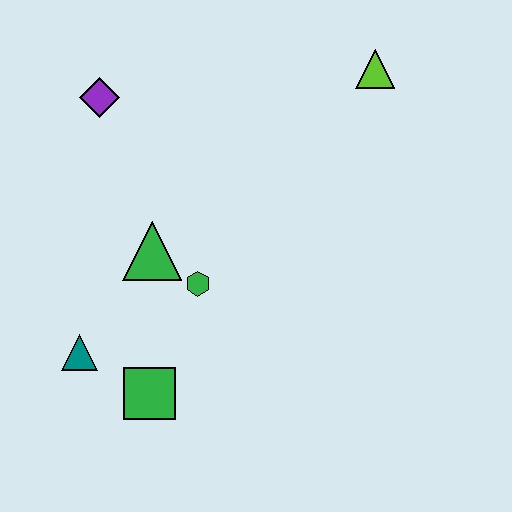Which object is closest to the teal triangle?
The green square is closest to the teal triangle.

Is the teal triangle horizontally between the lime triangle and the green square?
No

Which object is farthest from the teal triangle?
The lime triangle is farthest from the teal triangle.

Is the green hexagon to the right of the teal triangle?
Yes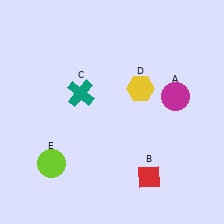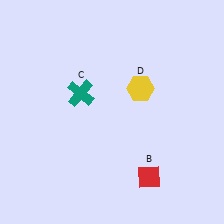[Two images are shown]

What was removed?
The magenta circle (A), the lime circle (E) were removed in Image 2.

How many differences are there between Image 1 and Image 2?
There are 2 differences between the two images.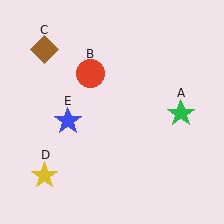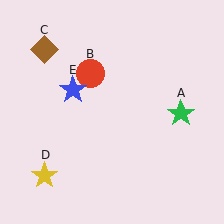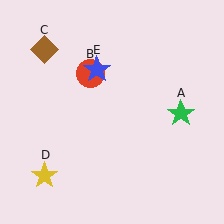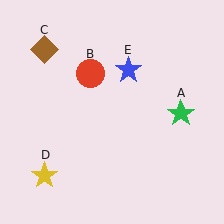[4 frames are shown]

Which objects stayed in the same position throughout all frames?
Green star (object A) and red circle (object B) and brown diamond (object C) and yellow star (object D) remained stationary.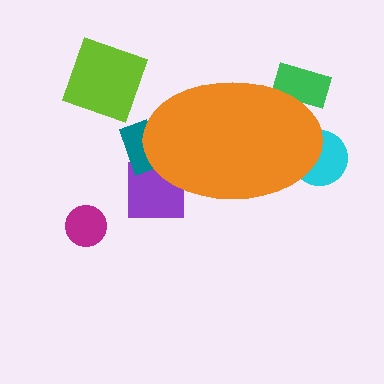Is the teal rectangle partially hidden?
Yes, the teal rectangle is partially hidden behind the orange ellipse.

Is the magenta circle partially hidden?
No, the magenta circle is fully visible.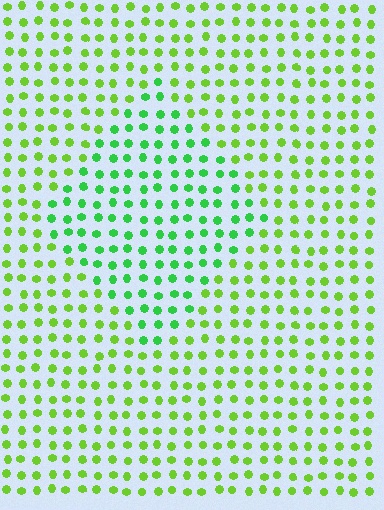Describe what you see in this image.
The image is filled with small lime elements in a uniform arrangement. A diamond-shaped region is visible where the elements are tinted to a slightly different hue, forming a subtle color boundary.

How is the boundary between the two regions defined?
The boundary is defined purely by a slight shift in hue (about 32 degrees). Spacing, size, and orientation are identical on both sides.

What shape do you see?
I see a diamond.